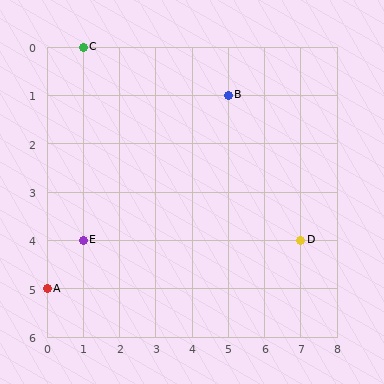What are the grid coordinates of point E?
Point E is at grid coordinates (1, 4).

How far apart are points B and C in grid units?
Points B and C are 4 columns and 1 row apart (about 4.1 grid units diagonally).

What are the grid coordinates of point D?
Point D is at grid coordinates (7, 4).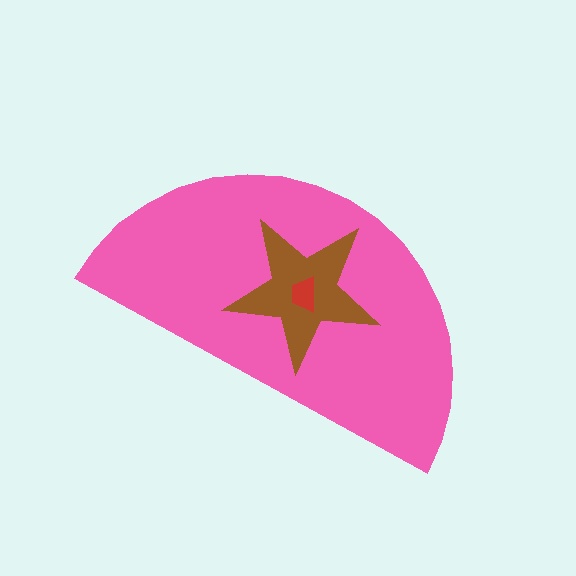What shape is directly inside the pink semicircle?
The brown star.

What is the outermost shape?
The pink semicircle.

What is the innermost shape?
The red trapezoid.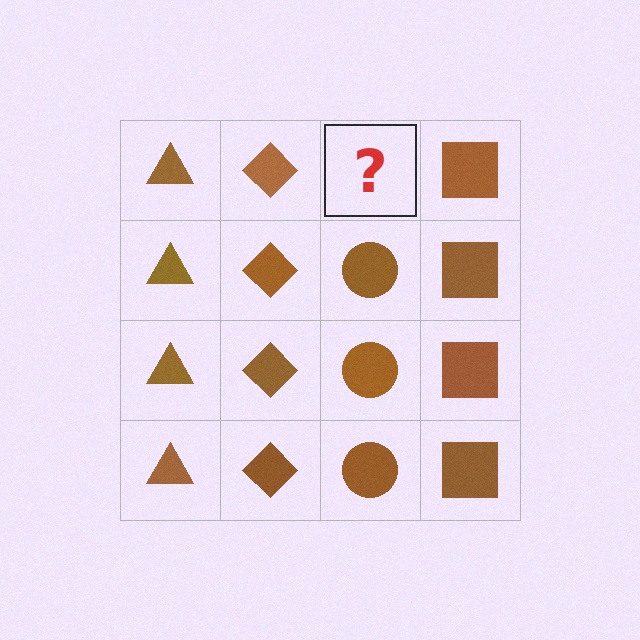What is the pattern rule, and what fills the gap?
The rule is that each column has a consistent shape. The gap should be filled with a brown circle.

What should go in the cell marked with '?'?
The missing cell should contain a brown circle.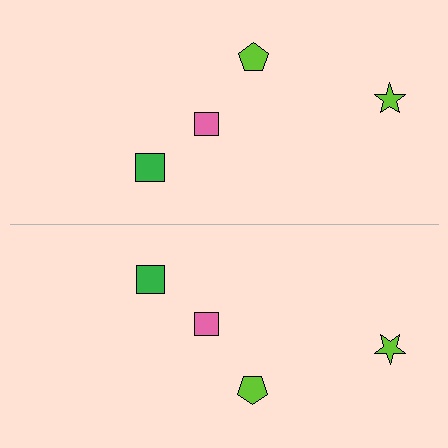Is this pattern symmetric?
Yes, this pattern has bilateral (reflection) symmetry.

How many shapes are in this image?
There are 8 shapes in this image.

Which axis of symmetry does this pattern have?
The pattern has a horizontal axis of symmetry running through the center of the image.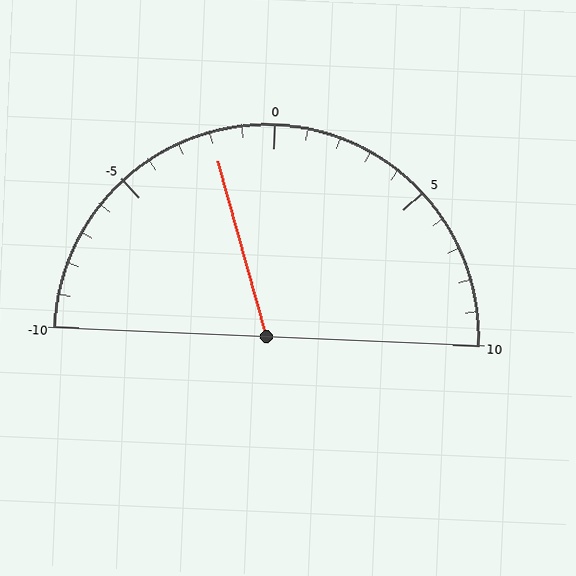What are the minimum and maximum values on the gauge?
The gauge ranges from -10 to 10.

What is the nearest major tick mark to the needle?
The nearest major tick mark is 0.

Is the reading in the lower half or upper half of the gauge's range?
The reading is in the lower half of the range (-10 to 10).